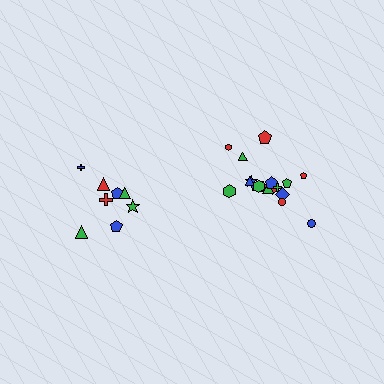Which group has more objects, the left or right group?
The right group.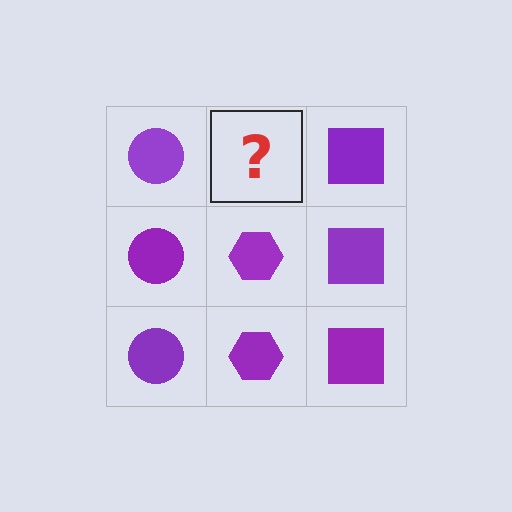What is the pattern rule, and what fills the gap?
The rule is that each column has a consistent shape. The gap should be filled with a purple hexagon.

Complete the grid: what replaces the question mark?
The question mark should be replaced with a purple hexagon.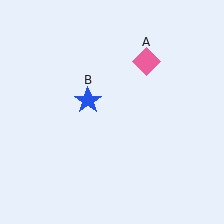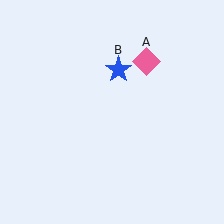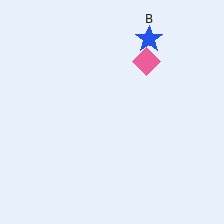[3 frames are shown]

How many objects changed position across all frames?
1 object changed position: blue star (object B).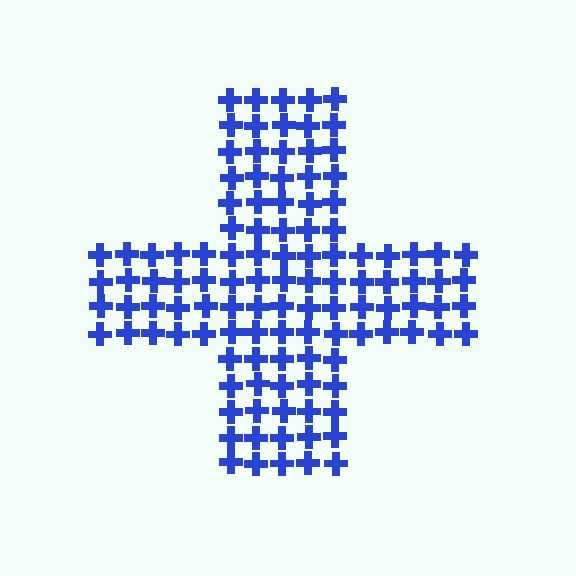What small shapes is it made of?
It is made of small crosses.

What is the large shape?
The large shape is a cross.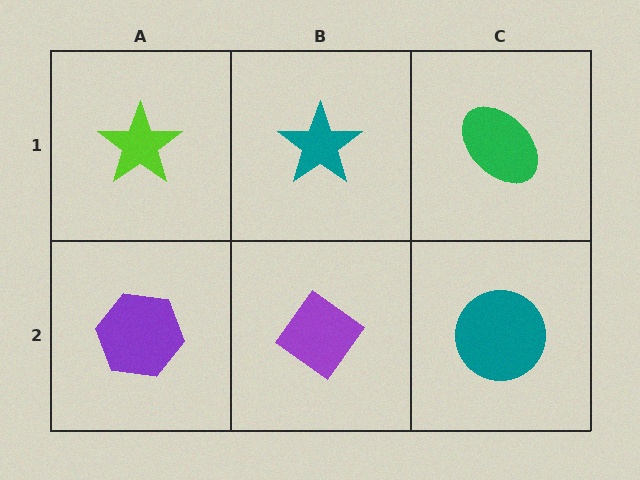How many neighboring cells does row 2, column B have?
3.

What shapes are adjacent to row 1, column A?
A purple hexagon (row 2, column A), a teal star (row 1, column B).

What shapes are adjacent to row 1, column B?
A purple diamond (row 2, column B), a lime star (row 1, column A), a green ellipse (row 1, column C).